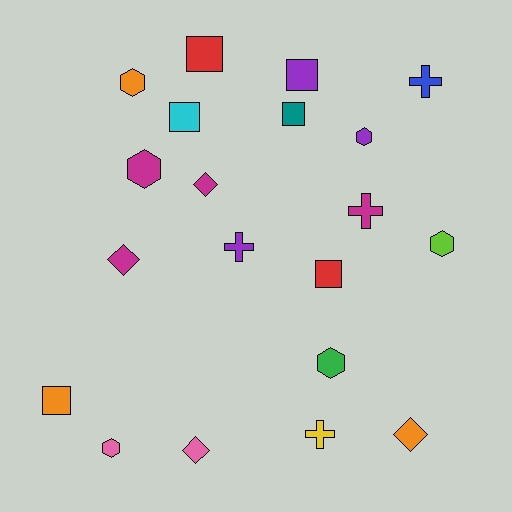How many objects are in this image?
There are 20 objects.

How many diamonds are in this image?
There are 4 diamonds.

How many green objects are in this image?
There is 1 green object.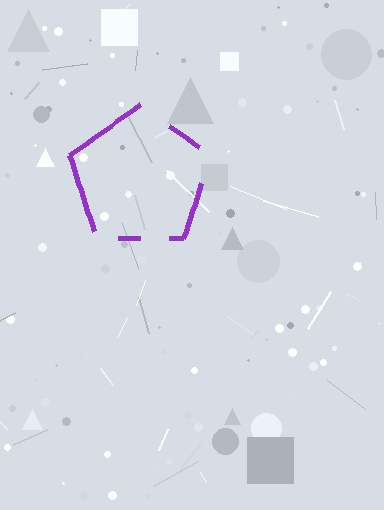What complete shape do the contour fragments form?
The contour fragments form a pentagon.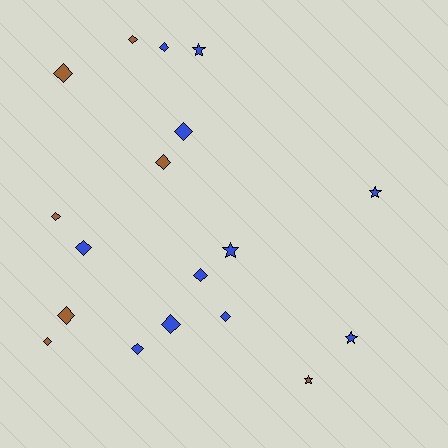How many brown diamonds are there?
There are 6 brown diamonds.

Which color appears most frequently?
Blue, with 11 objects.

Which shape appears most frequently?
Diamond, with 13 objects.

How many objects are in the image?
There are 18 objects.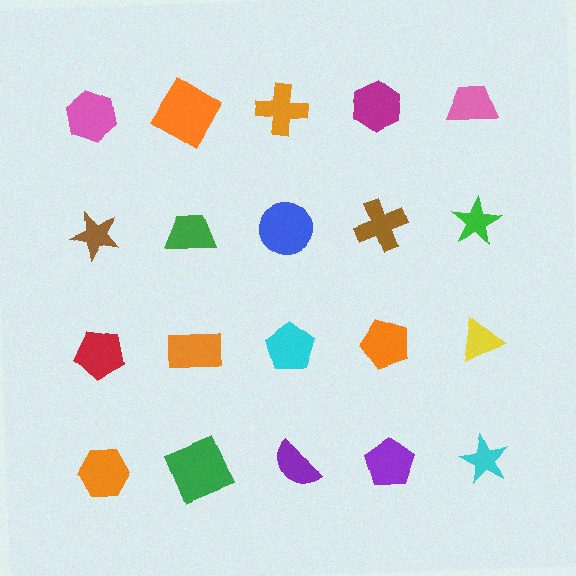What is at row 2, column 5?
A green star.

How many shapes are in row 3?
5 shapes.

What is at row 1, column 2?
An orange diamond.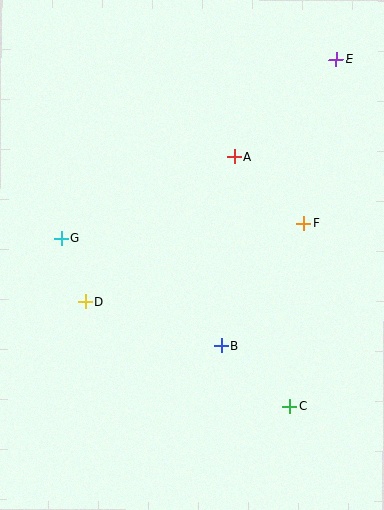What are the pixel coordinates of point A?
Point A is at (234, 157).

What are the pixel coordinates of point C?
Point C is at (290, 406).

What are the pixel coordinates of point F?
Point F is at (304, 223).